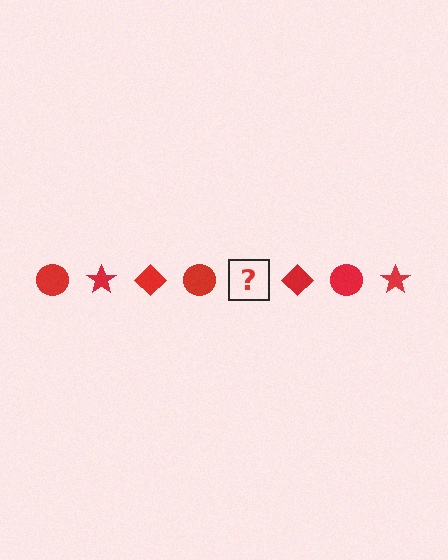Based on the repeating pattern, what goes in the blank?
The blank should be a red star.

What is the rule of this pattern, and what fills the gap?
The rule is that the pattern cycles through circle, star, diamond shapes in red. The gap should be filled with a red star.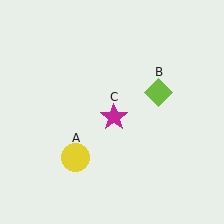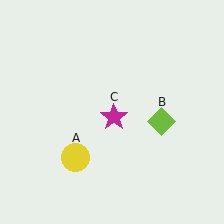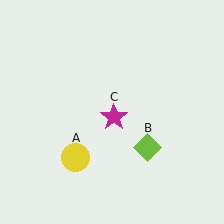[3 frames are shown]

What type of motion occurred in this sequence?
The lime diamond (object B) rotated clockwise around the center of the scene.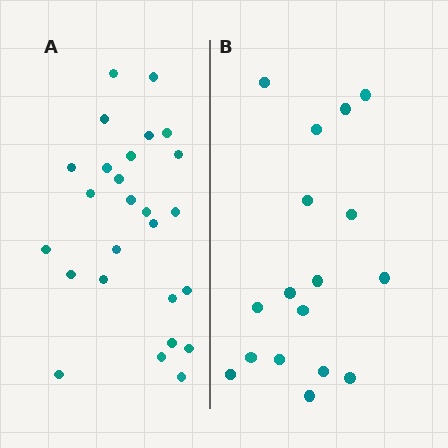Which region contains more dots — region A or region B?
Region A (the left region) has more dots.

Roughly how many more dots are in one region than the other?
Region A has roughly 8 or so more dots than region B.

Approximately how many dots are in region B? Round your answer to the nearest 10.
About 20 dots. (The exact count is 17, which rounds to 20.)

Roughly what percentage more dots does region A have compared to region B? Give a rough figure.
About 55% more.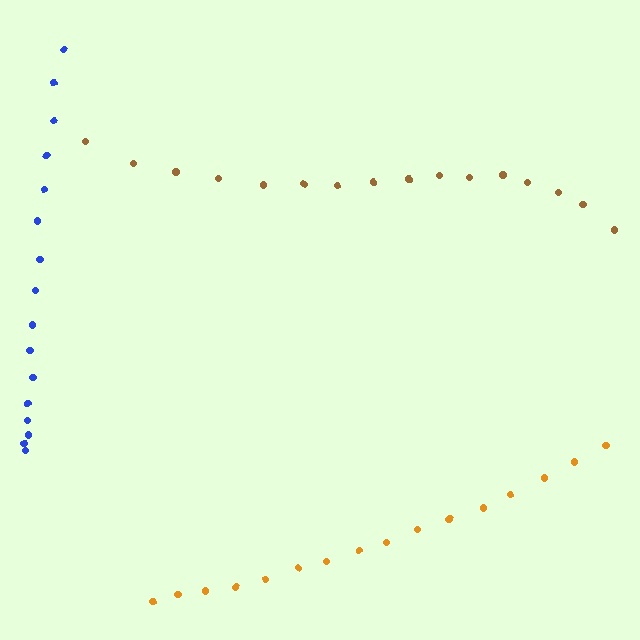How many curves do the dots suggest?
There are 3 distinct paths.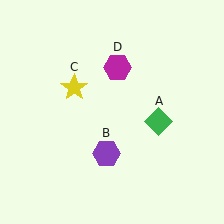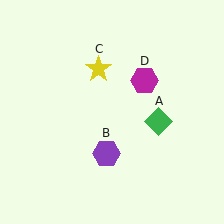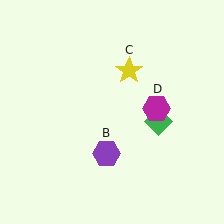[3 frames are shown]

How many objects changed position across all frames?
2 objects changed position: yellow star (object C), magenta hexagon (object D).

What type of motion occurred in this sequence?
The yellow star (object C), magenta hexagon (object D) rotated clockwise around the center of the scene.